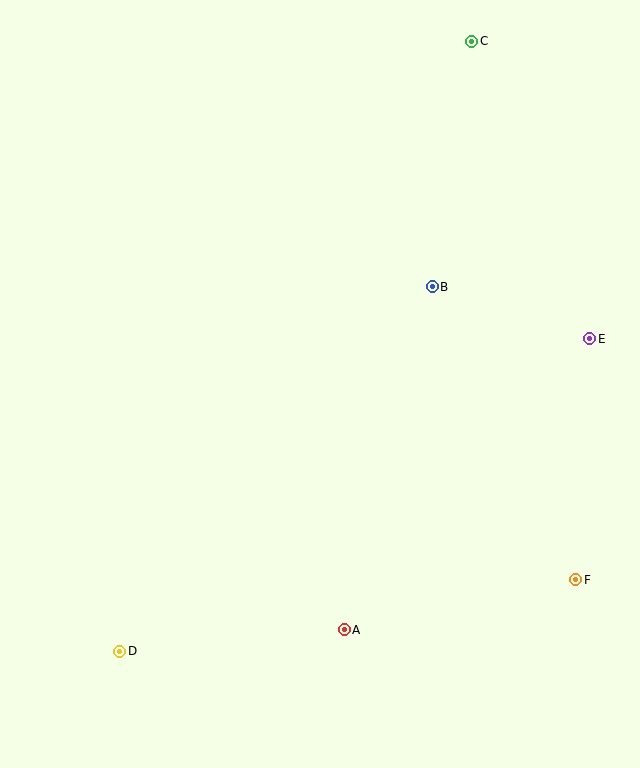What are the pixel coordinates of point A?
Point A is at (344, 630).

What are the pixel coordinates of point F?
Point F is at (576, 580).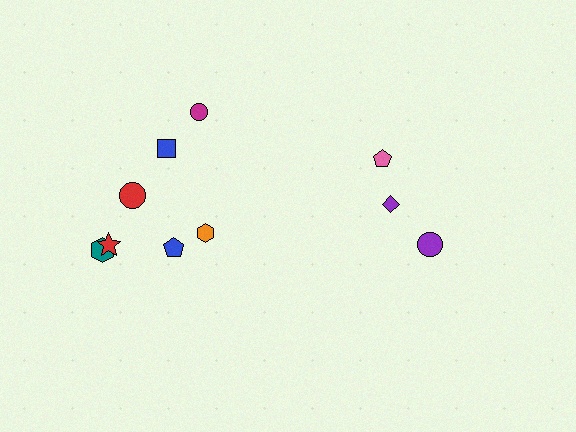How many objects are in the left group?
There are 7 objects.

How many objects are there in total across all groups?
There are 10 objects.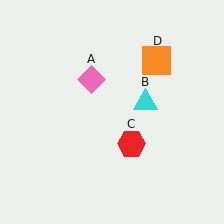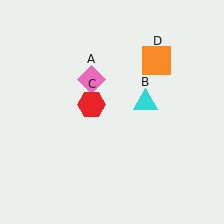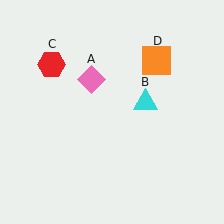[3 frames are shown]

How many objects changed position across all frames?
1 object changed position: red hexagon (object C).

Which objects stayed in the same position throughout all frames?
Pink diamond (object A) and cyan triangle (object B) and orange square (object D) remained stationary.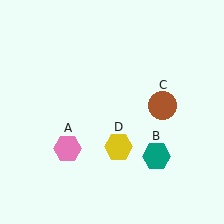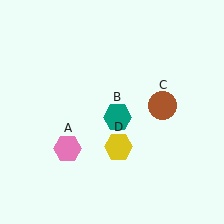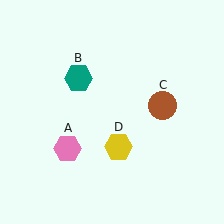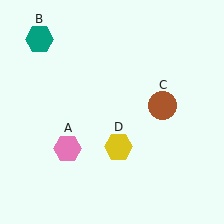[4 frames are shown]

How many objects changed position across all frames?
1 object changed position: teal hexagon (object B).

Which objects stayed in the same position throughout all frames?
Pink hexagon (object A) and brown circle (object C) and yellow hexagon (object D) remained stationary.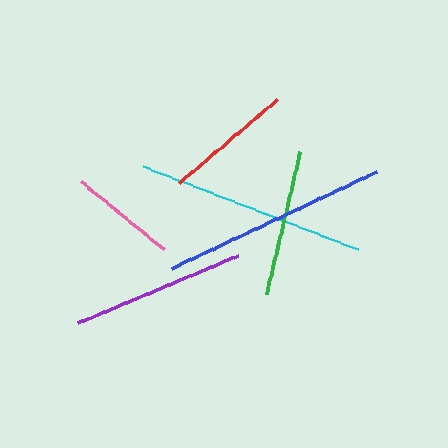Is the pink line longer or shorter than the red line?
The red line is longer than the pink line.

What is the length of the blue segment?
The blue segment is approximately 227 pixels long.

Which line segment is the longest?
The cyan line is the longest at approximately 231 pixels.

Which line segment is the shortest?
The pink line is the shortest at approximately 107 pixels.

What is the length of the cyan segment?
The cyan segment is approximately 231 pixels long.